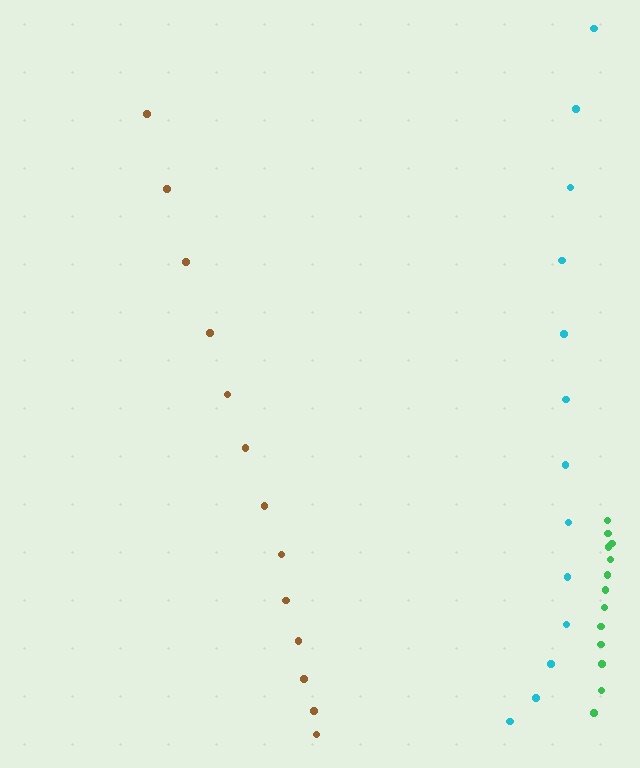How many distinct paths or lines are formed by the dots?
There are 3 distinct paths.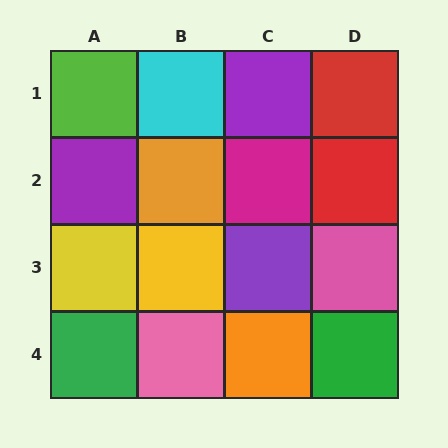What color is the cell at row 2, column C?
Magenta.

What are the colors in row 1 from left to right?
Lime, cyan, purple, red.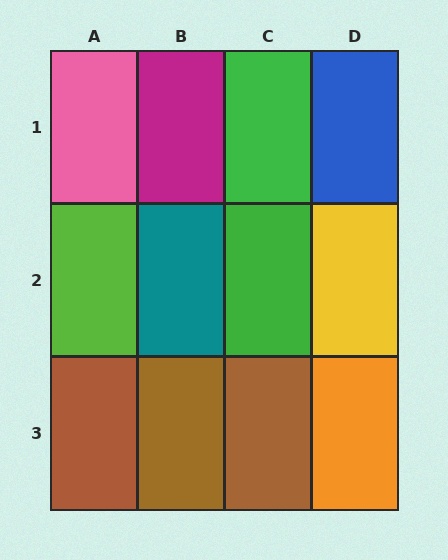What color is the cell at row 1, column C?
Green.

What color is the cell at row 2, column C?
Green.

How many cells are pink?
1 cell is pink.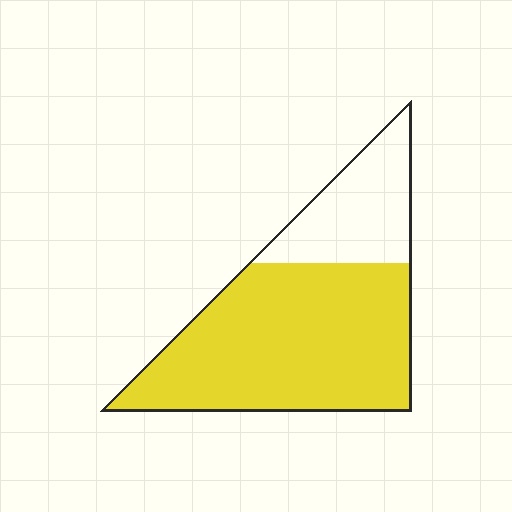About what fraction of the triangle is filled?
About three quarters (3/4).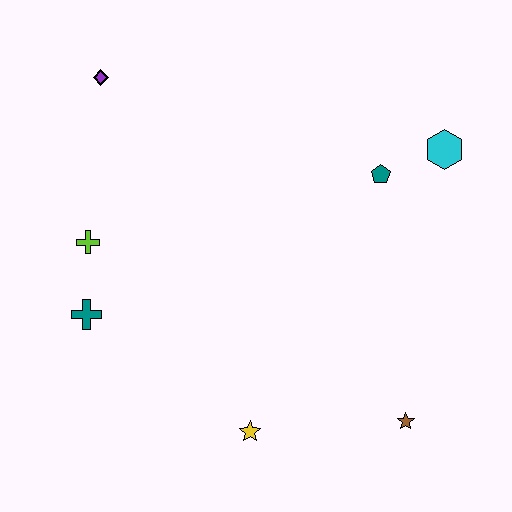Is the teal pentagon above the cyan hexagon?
No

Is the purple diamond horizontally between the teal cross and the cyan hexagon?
Yes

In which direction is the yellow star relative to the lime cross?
The yellow star is below the lime cross.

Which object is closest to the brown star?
The yellow star is closest to the brown star.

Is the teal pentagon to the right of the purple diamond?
Yes